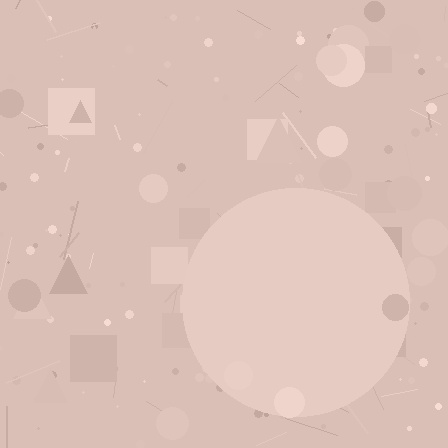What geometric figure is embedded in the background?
A circle is embedded in the background.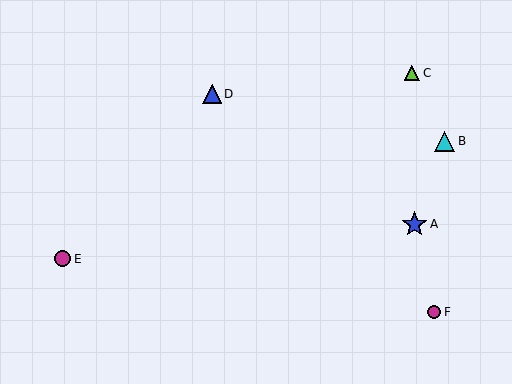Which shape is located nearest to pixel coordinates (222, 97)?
The blue triangle (labeled D) at (212, 94) is nearest to that location.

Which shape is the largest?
The blue star (labeled A) is the largest.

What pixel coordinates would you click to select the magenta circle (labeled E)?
Click at (63, 259) to select the magenta circle E.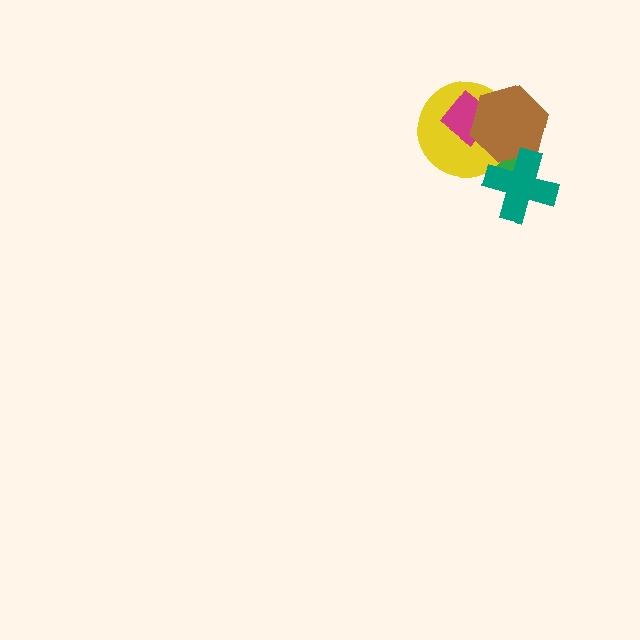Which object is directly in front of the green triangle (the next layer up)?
The yellow circle is directly in front of the green triangle.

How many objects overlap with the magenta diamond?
3 objects overlap with the magenta diamond.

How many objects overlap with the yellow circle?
3 objects overlap with the yellow circle.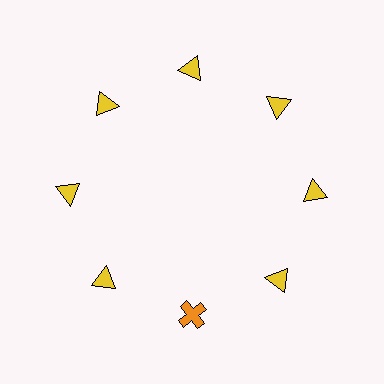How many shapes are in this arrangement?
There are 8 shapes arranged in a ring pattern.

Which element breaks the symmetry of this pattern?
The orange cross at roughly the 6 o'clock position breaks the symmetry. All other shapes are yellow triangles.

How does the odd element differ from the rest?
It differs in both color (orange instead of yellow) and shape (cross instead of triangle).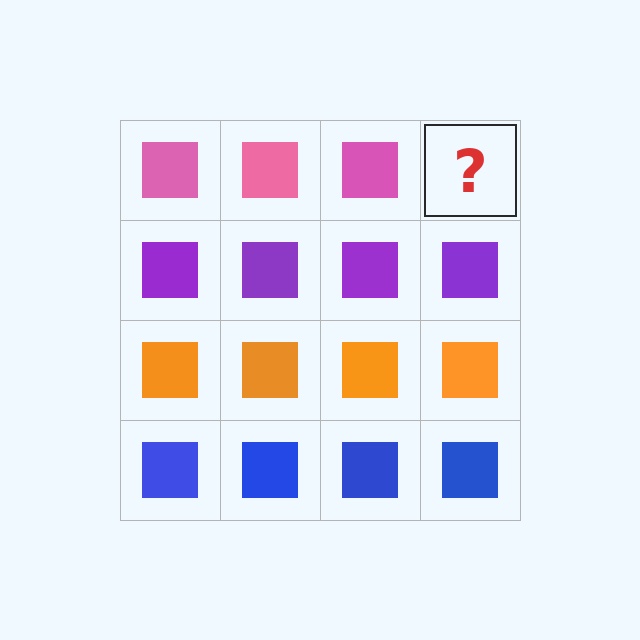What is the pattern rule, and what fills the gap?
The rule is that each row has a consistent color. The gap should be filled with a pink square.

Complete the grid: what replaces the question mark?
The question mark should be replaced with a pink square.